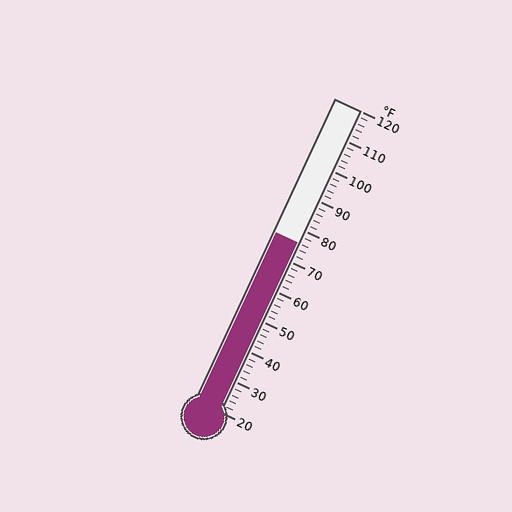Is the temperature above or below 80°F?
The temperature is below 80°F.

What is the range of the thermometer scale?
The thermometer scale ranges from 20°F to 120°F.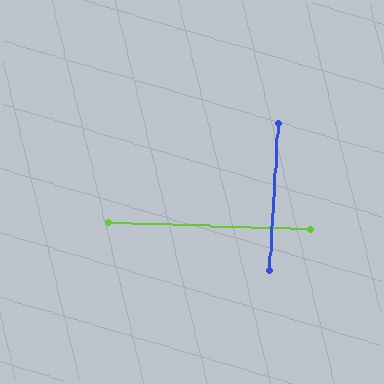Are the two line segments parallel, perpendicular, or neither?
Perpendicular — they meet at approximately 88°.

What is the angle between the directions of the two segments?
Approximately 88 degrees.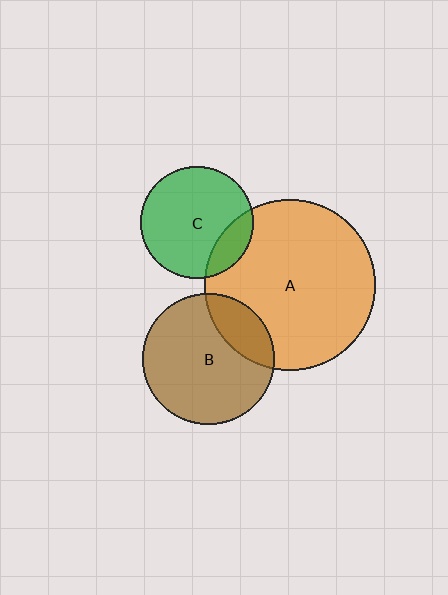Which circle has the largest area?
Circle A (orange).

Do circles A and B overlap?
Yes.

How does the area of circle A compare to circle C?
Approximately 2.3 times.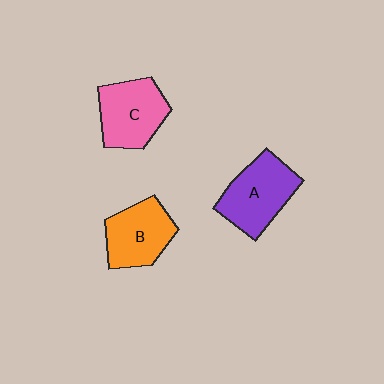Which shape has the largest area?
Shape A (purple).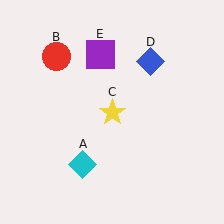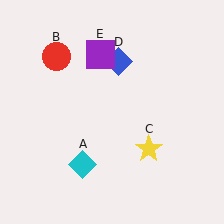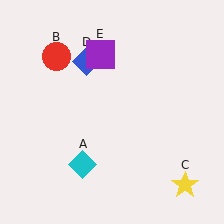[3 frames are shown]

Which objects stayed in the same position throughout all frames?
Cyan diamond (object A) and red circle (object B) and purple square (object E) remained stationary.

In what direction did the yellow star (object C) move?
The yellow star (object C) moved down and to the right.